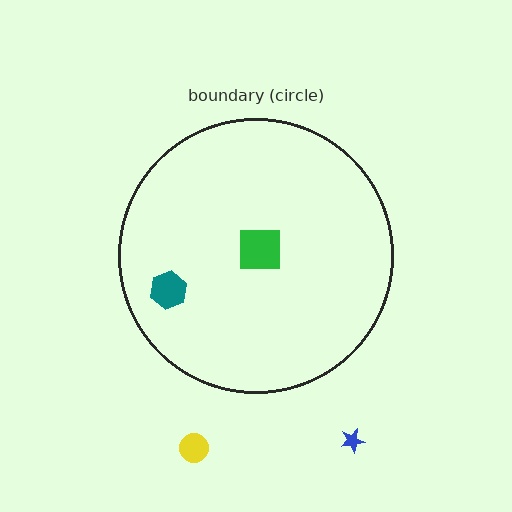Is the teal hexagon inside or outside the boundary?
Inside.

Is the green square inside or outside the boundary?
Inside.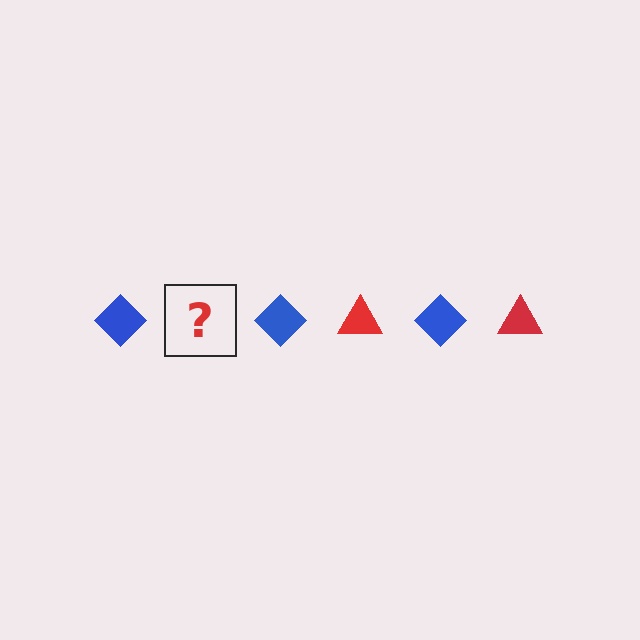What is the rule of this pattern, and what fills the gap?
The rule is that the pattern alternates between blue diamond and red triangle. The gap should be filled with a red triangle.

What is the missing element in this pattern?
The missing element is a red triangle.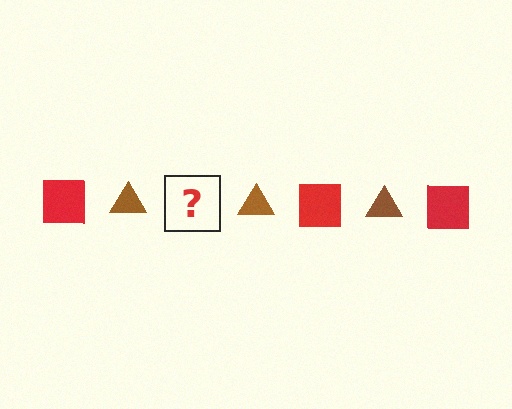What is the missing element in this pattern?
The missing element is a red square.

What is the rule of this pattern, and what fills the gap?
The rule is that the pattern alternates between red square and brown triangle. The gap should be filled with a red square.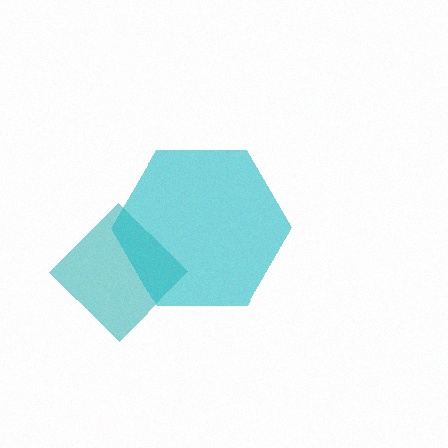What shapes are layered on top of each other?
The layered shapes are: a teal diamond, a cyan hexagon.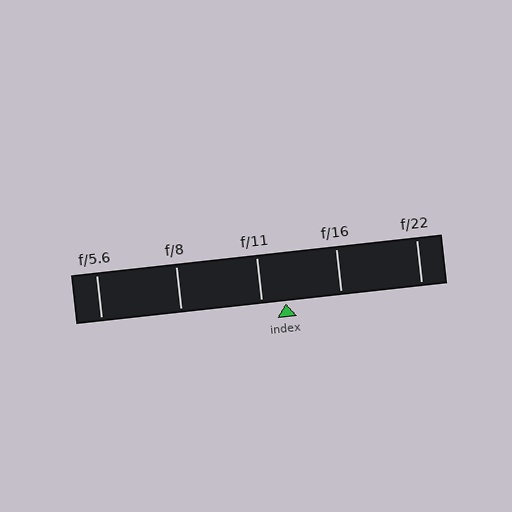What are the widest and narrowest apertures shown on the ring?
The widest aperture shown is f/5.6 and the narrowest is f/22.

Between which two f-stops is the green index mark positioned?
The index mark is between f/11 and f/16.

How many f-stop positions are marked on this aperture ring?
There are 5 f-stop positions marked.